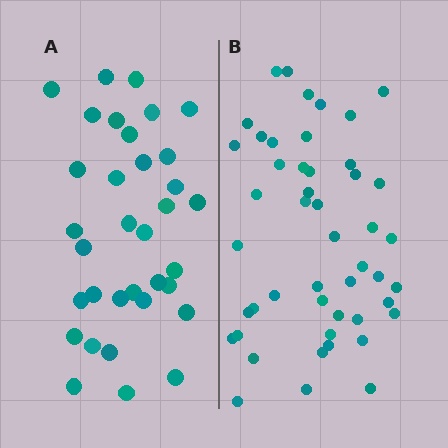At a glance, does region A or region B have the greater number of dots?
Region B (the right region) has more dots.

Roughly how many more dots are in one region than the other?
Region B has approximately 15 more dots than region A.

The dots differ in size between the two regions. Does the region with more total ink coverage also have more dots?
No. Region A has more total ink coverage because its dots are larger, but region B actually contains more individual dots. Total area can be misleading — the number of items is what matters here.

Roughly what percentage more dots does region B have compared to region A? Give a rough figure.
About 40% more.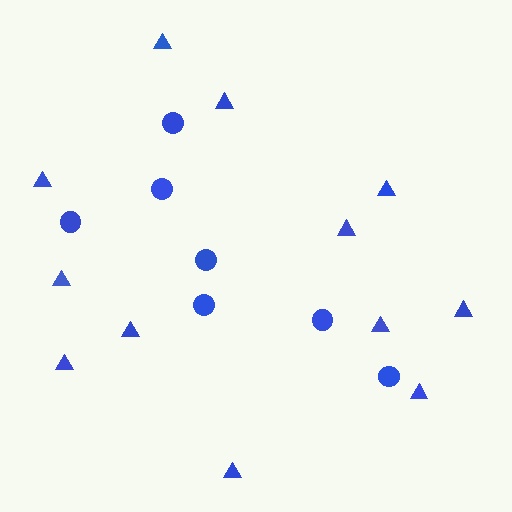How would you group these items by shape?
There are 2 groups: one group of circles (7) and one group of triangles (12).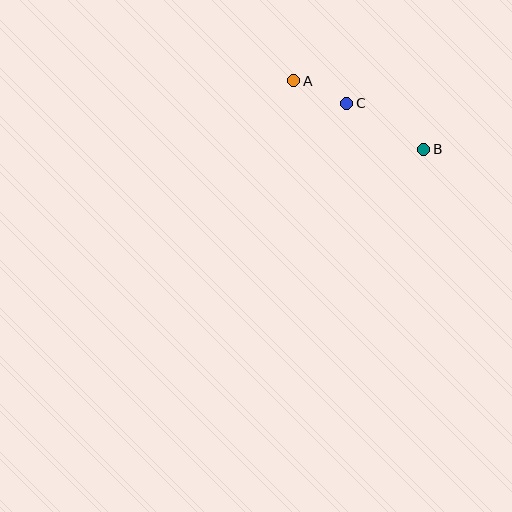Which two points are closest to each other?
Points A and C are closest to each other.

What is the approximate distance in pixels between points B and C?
The distance between B and C is approximately 90 pixels.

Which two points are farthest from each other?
Points A and B are farthest from each other.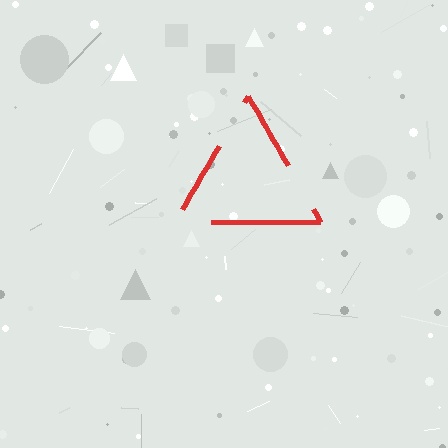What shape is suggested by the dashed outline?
The dashed outline suggests a triangle.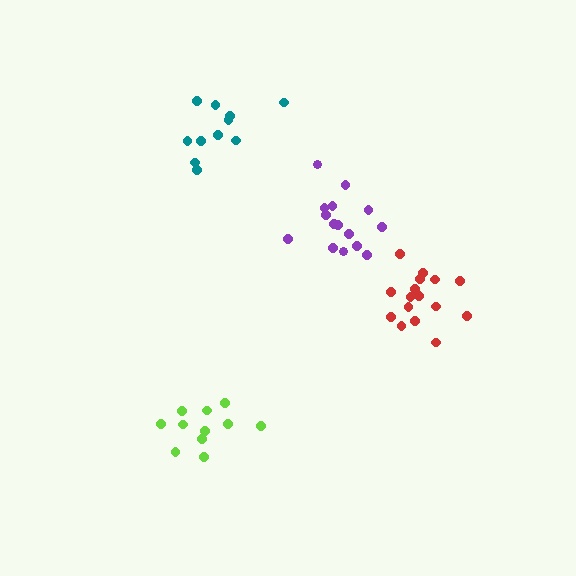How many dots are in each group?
Group 1: 15 dots, Group 2: 11 dots, Group 3: 11 dots, Group 4: 16 dots (53 total).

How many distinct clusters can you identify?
There are 4 distinct clusters.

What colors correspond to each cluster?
The clusters are colored: purple, lime, teal, red.